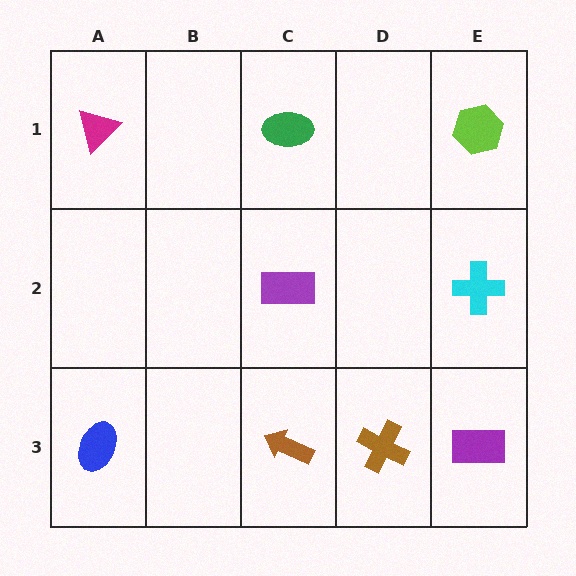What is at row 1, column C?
A green ellipse.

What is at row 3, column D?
A brown cross.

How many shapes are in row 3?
4 shapes.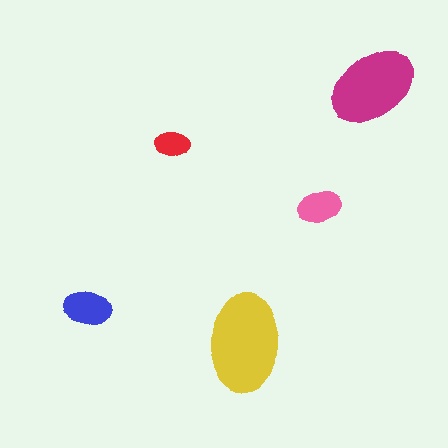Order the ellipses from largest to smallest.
the yellow one, the magenta one, the blue one, the pink one, the red one.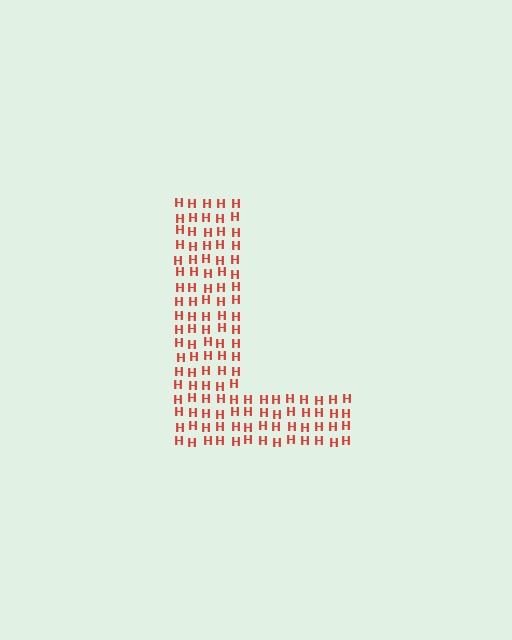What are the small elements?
The small elements are letter H's.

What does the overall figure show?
The overall figure shows the letter L.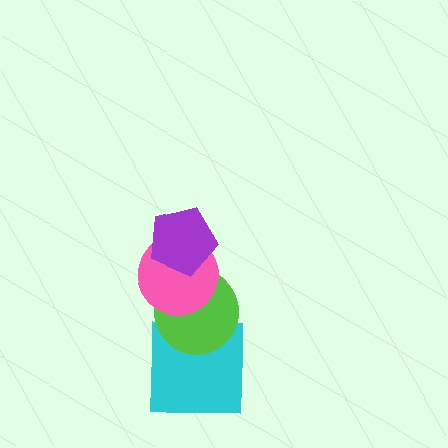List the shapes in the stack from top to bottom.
From top to bottom: the purple pentagon, the pink circle, the lime circle, the cyan square.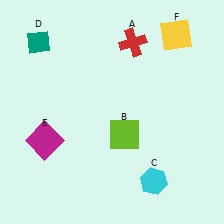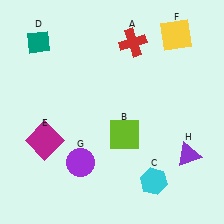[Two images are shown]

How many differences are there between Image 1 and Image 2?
There are 2 differences between the two images.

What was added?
A purple circle (G), a purple triangle (H) were added in Image 2.